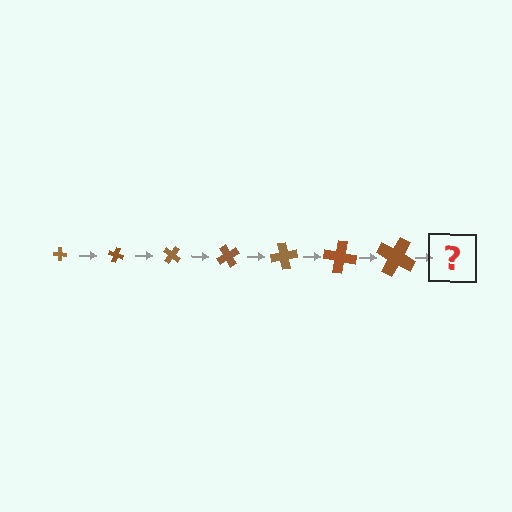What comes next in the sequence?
The next element should be a cross, larger than the previous one and rotated 140 degrees from the start.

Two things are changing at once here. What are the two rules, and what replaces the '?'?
The two rules are that the cross grows larger each step and it rotates 20 degrees each step. The '?' should be a cross, larger than the previous one and rotated 140 degrees from the start.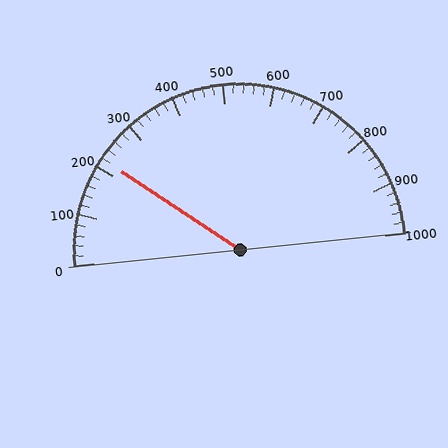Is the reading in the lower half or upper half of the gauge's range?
The reading is in the lower half of the range (0 to 1000).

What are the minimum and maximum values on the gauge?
The gauge ranges from 0 to 1000.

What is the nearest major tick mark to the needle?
The nearest major tick mark is 200.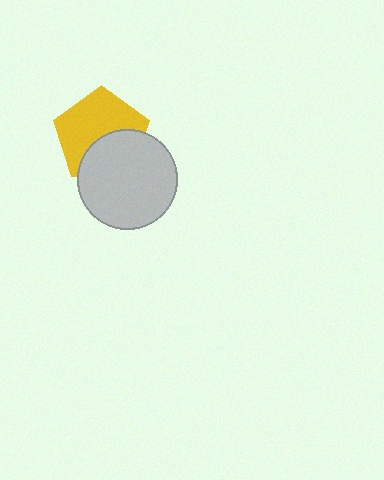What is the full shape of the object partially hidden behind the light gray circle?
The partially hidden object is a yellow pentagon.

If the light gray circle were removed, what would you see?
You would see the complete yellow pentagon.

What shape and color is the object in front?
The object in front is a light gray circle.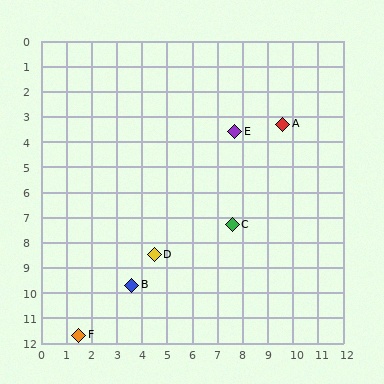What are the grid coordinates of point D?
Point D is at approximately (4.5, 8.5).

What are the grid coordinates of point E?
Point E is at approximately (7.7, 3.6).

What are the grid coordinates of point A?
Point A is at approximately (9.6, 3.3).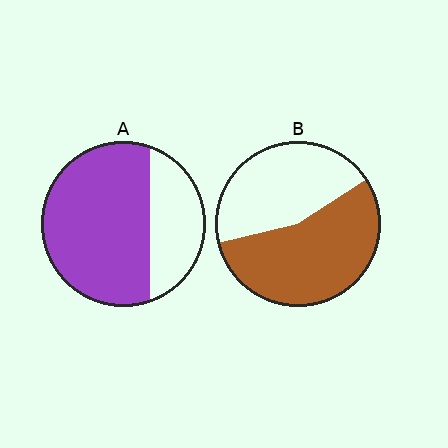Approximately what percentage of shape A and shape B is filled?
A is approximately 70% and B is approximately 55%.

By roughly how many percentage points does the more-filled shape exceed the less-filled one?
By roughly 15 percentage points (A over B).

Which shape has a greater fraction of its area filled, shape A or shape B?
Shape A.